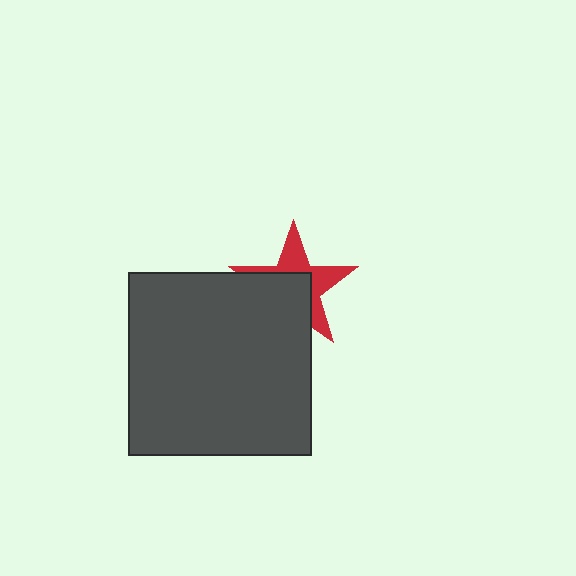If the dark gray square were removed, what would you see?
You would see the complete red star.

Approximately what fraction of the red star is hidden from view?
Roughly 52% of the red star is hidden behind the dark gray square.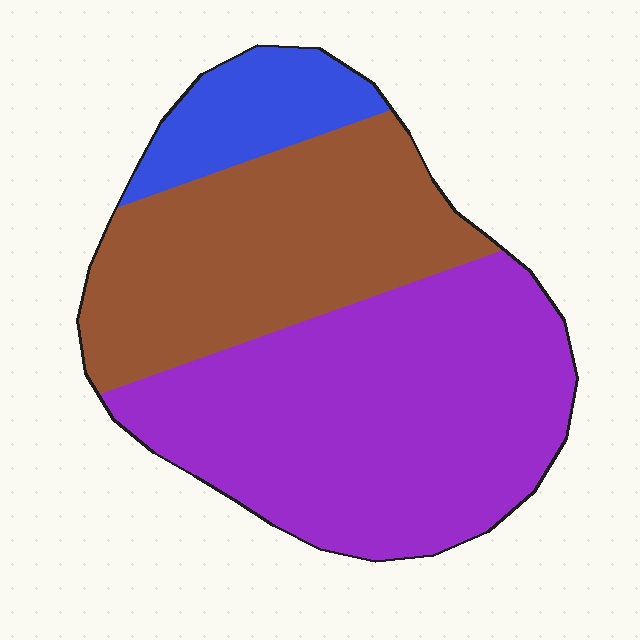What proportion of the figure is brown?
Brown takes up about three eighths (3/8) of the figure.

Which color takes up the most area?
Purple, at roughly 50%.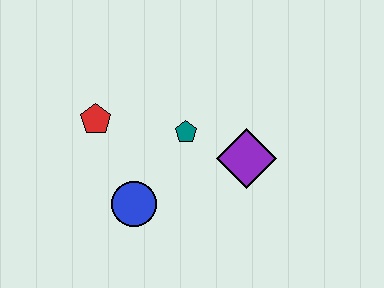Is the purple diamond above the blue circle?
Yes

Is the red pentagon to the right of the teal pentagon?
No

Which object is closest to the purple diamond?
The teal pentagon is closest to the purple diamond.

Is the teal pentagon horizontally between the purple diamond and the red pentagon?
Yes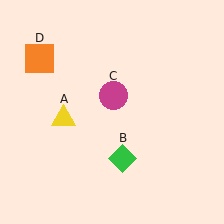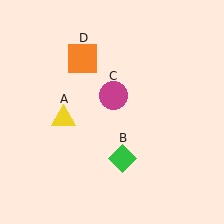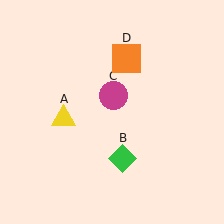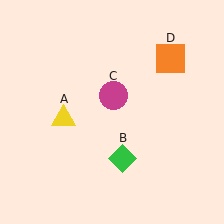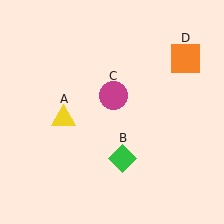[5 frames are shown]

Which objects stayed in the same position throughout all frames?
Yellow triangle (object A) and green diamond (object B) and magenta circle (object C) remained stationary.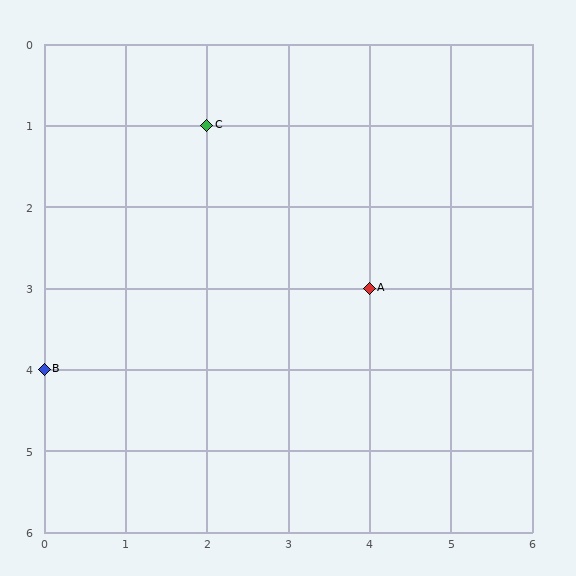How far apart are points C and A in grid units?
Points C and A are 2 columns and 2 rows apart (about 2.8 grid units diagonally).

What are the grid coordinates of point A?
Point A is at grid coordinates (4, 3).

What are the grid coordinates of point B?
Point B is at grid coordinates (0, 4).